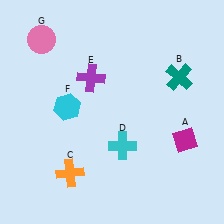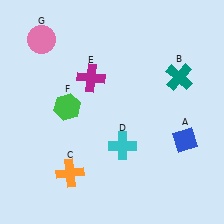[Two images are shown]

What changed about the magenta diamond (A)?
In Image 1, A is magenta. In Image 2, it changed to blue.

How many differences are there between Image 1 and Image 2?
There are 3 differences between the two images.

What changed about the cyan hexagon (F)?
In Image 1, F is cyan. In Image 2, it changed to green.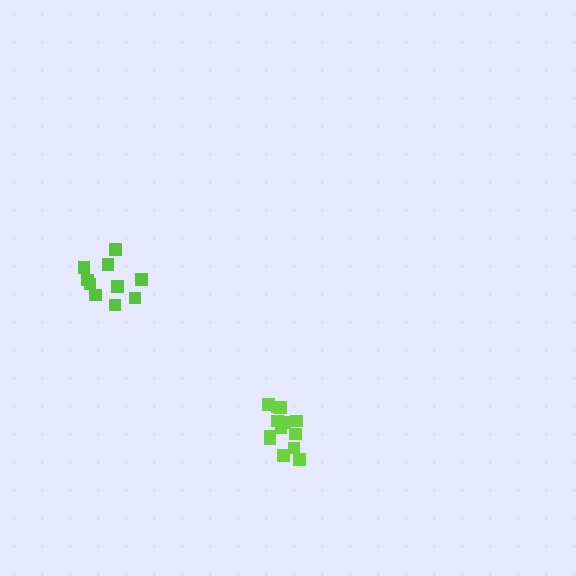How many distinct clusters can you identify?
There are 2 distinct clusters.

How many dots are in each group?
Group 1: 10 dots, Group 2: 13 dots (23 total).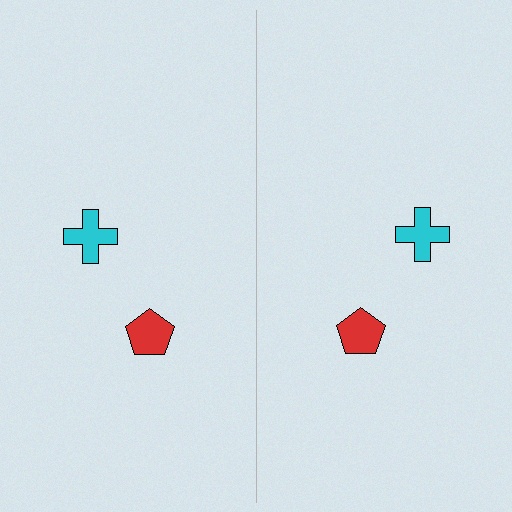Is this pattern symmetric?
Yes, this pattern has bilateral (reflection) symmetry.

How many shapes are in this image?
There are 4 shapes in this image.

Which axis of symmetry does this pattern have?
The pattern has a vertical axis of symmetry running through the center of the image.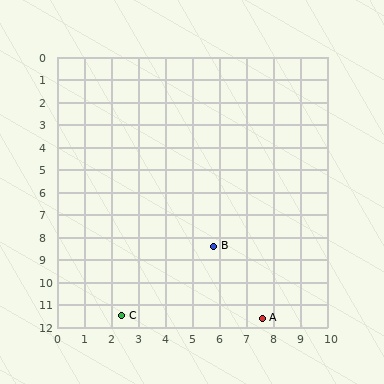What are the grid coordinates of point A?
Point A is at approximately (7.6, 11.6).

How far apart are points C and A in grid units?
Points C and A are about 5.2 grid units apart.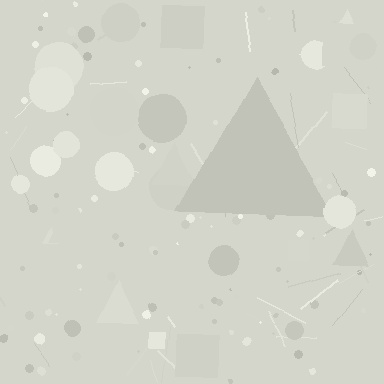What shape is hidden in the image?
A triangle is hidden in the image.